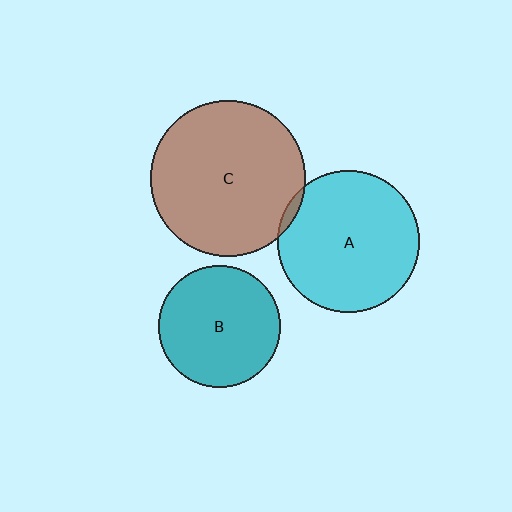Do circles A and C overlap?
Yes.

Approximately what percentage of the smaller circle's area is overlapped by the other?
Approximately 5%.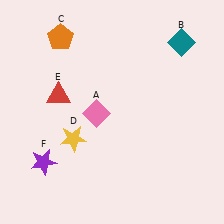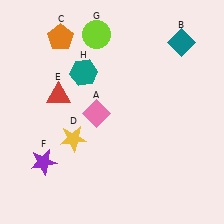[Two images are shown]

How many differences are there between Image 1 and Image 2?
There are 2 differences between the two images.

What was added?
A lime circle (G), a teal hexagon (H) were added in Image 2.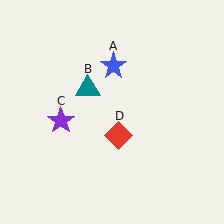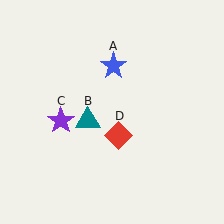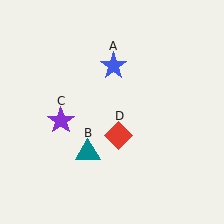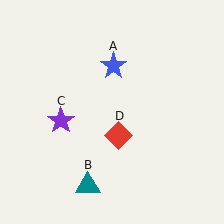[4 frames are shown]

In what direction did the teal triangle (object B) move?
The teal triangle (object B) moved down.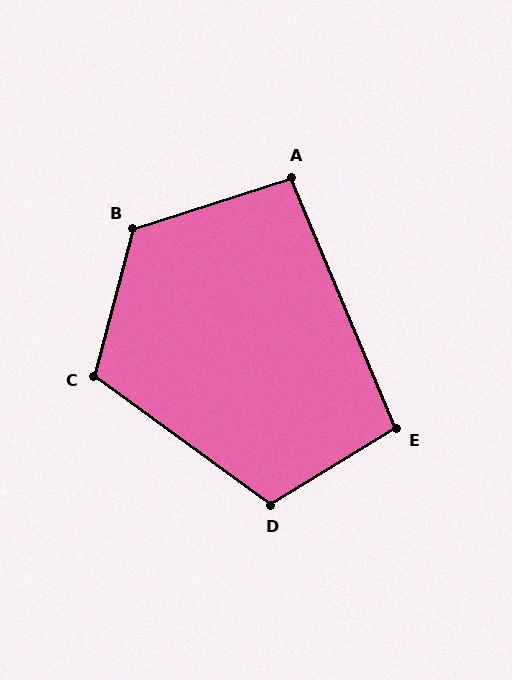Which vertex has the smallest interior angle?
A, at approximately 95 degrees.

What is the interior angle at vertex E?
Approximately 99 degrees (obtuse).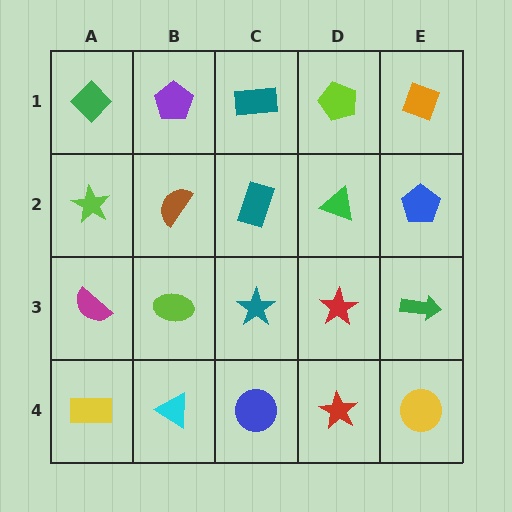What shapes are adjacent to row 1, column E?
A blue pentagon (row 2, column E), a lime pentagon (row 1, column D).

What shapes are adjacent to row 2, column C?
A teal rectangle (row 1, column C), a teal star (row 3, column C), a brown semicircle (row 2, column B), a green triangle (row 2, column D).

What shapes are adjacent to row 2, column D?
A lime pentagon (row 1, column D), a red star (row 3, column D), a teal rectangle (row 2, column C), a blue pentagon (row 2, column E).